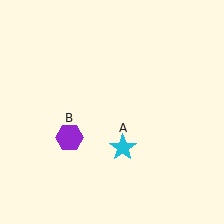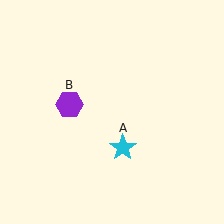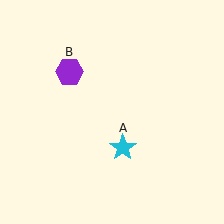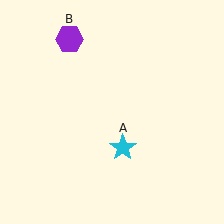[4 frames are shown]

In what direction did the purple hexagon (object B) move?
The purple hexagon (object B) moved up.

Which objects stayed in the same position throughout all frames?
Cyan star (object A) remained stationary.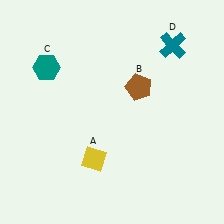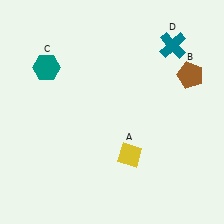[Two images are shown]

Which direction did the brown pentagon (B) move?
The brown pentagon (B) moved right.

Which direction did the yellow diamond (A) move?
The yellow diamond (A) moved right.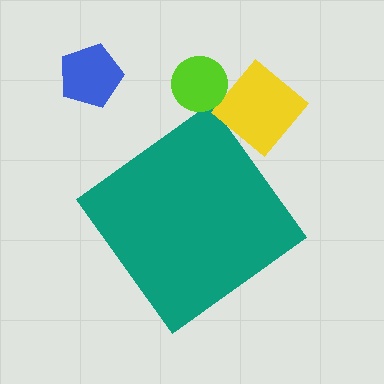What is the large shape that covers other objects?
A teal diamond.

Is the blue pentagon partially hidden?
No, the blue pentagon is fully visible.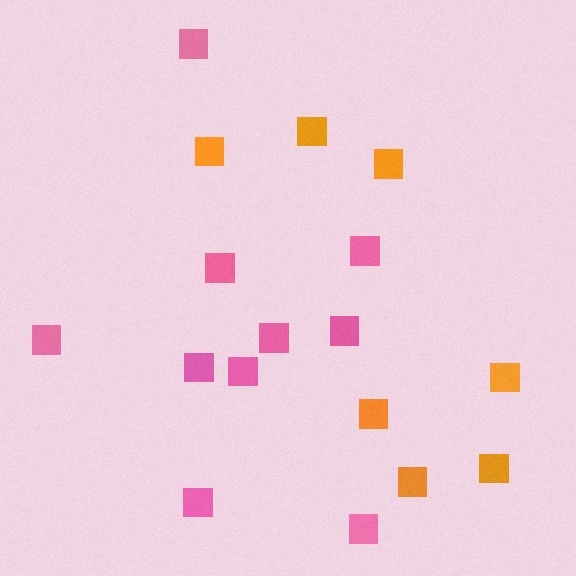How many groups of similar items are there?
There are 2 groups: one group of pink squares (10) and one group of orange squares (7).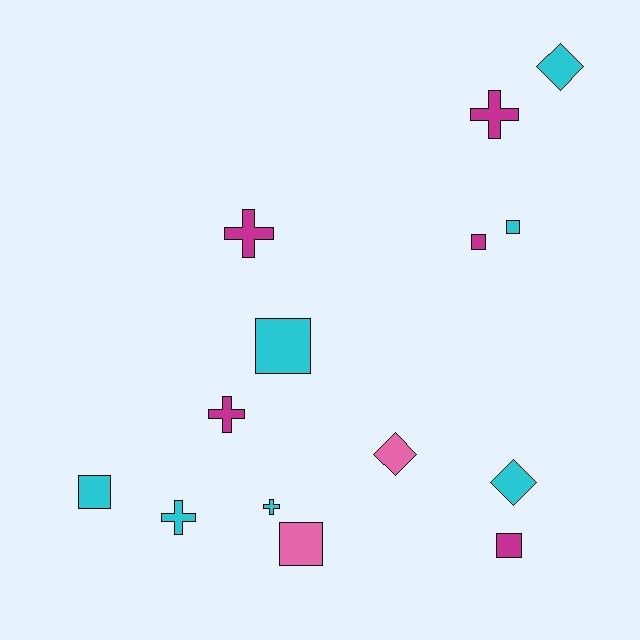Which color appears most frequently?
Cyan, with 7 objects.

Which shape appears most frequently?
Square, with 6 objects.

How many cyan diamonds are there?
There are 2 cyan diamonds.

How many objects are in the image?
There are 14 objects.